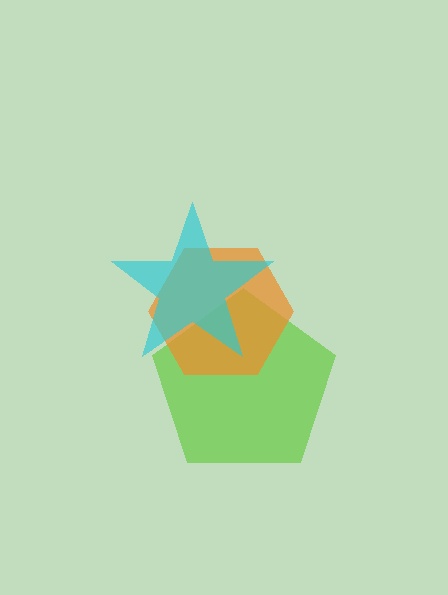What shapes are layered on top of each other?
The layered shapes are: a lime pentagon, an orange hexagon, a cyan star.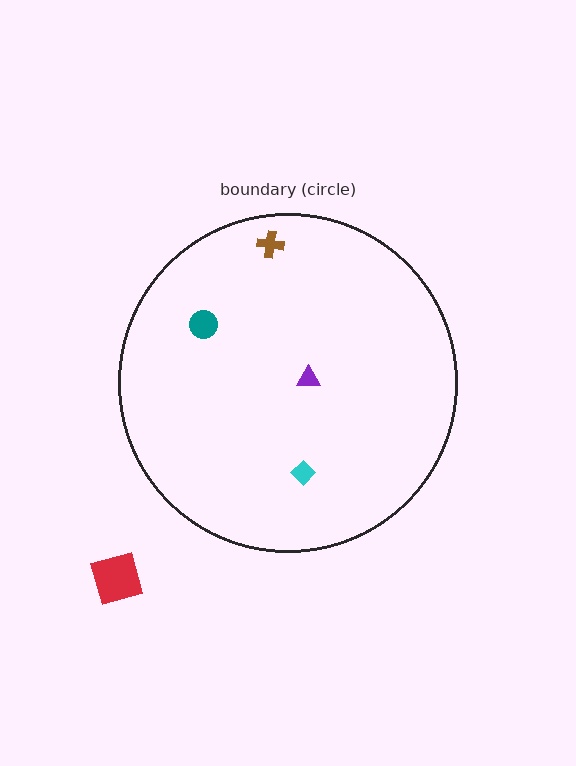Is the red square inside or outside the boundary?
Outside.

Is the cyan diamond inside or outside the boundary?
Inside.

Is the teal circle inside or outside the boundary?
Inside.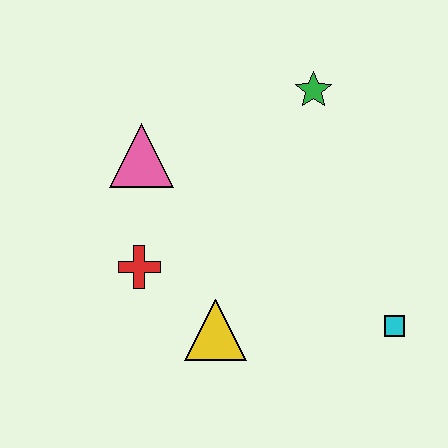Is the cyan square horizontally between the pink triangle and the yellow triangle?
No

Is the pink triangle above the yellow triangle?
Yes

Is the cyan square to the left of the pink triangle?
No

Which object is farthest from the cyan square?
The pink triangle is farthest from the cyan square.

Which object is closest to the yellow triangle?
The red cross is closest to the yellow triangle.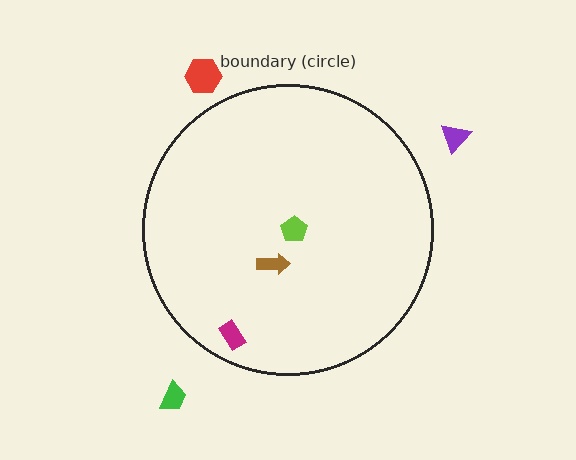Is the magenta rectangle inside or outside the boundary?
Inside.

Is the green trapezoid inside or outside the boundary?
Outside.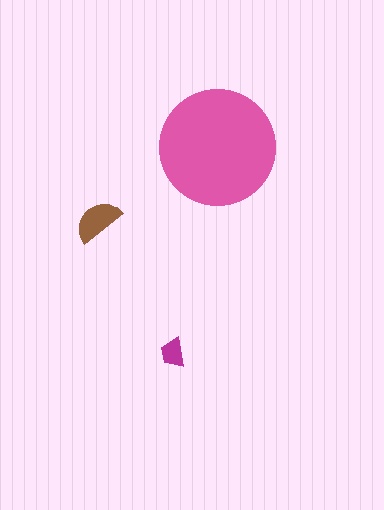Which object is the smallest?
The magenta trapezoid.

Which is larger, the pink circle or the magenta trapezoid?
The pink circle.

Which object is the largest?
The pink circle.